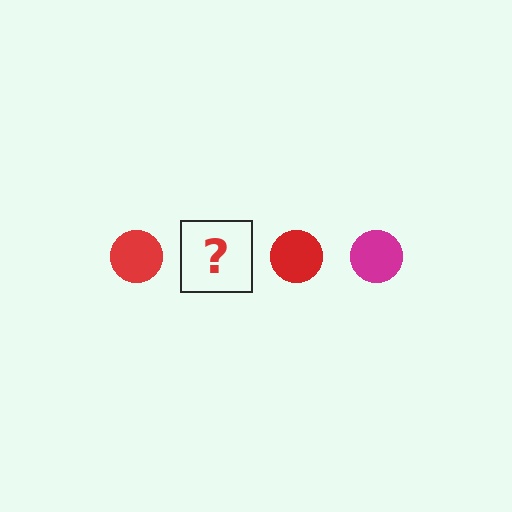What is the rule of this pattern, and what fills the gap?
The rule is that the pattern cycles through red, magenta circles. The gap should be filled with a magenta circle.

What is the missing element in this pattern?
The missing element is a magenta circle.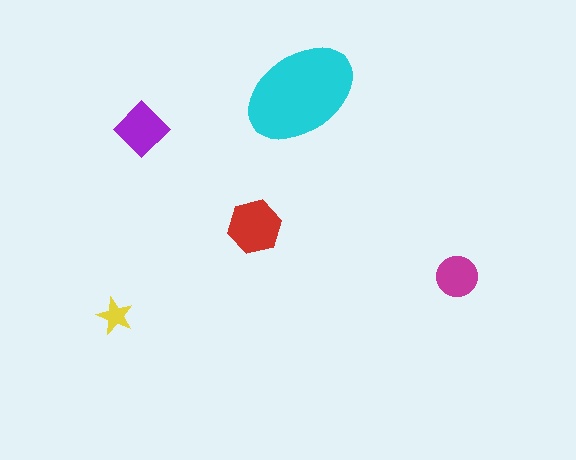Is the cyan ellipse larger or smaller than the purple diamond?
Larger.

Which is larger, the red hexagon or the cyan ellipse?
The cyan ellipse.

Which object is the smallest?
The yellow star.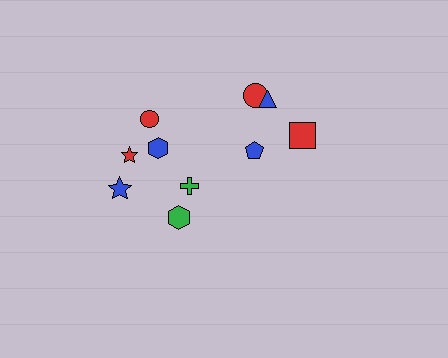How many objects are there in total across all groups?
There are 10 objects.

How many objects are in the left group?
There are 6 objects.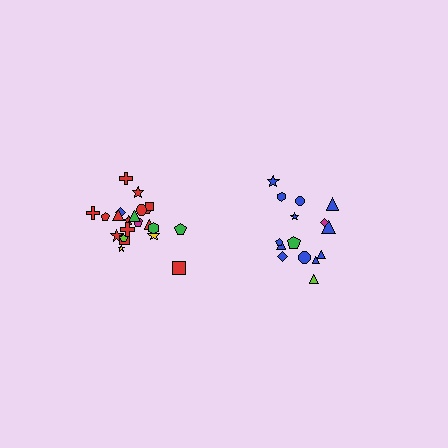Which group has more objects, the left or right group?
The left group.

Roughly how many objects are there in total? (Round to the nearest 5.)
Roughly 35 objects in total.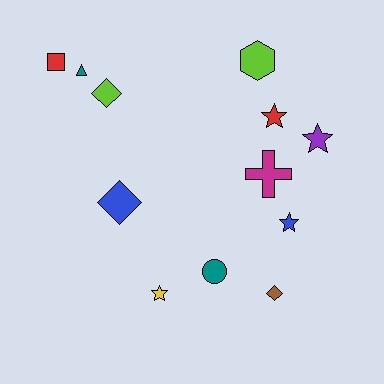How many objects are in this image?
There are 12 objects.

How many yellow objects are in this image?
There is 1 yellow object.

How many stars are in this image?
There are 4 stars.